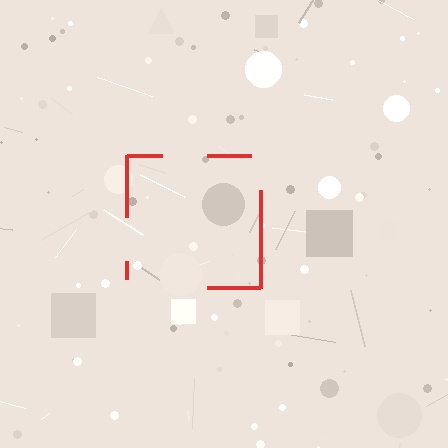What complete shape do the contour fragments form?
The contour fragments form a square.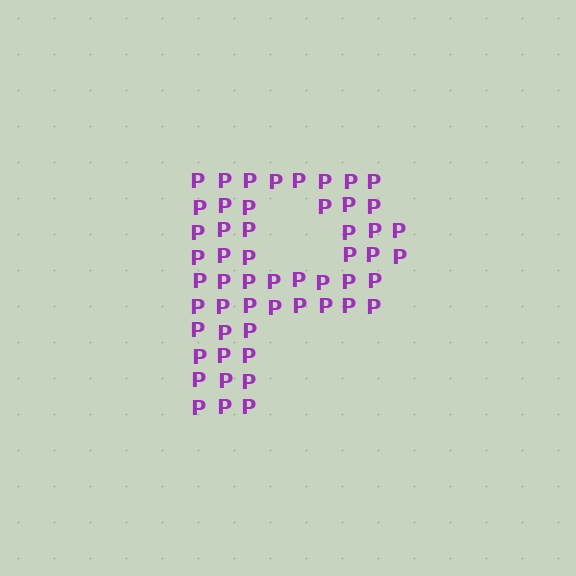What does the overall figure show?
The overall figure shows the letter P.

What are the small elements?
The small elements are letter P's.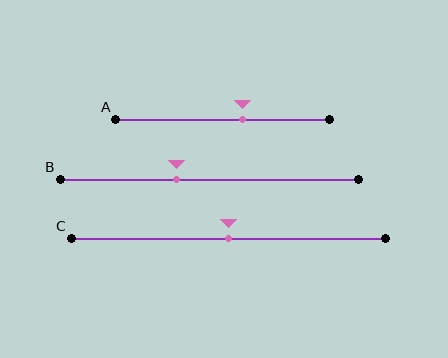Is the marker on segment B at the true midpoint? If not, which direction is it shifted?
No, the marker on segment B is shifted to the left by about 11% of the segment length.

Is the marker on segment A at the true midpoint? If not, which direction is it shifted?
No, the marker on segment A is shifted to the right by about 9% of the segment length.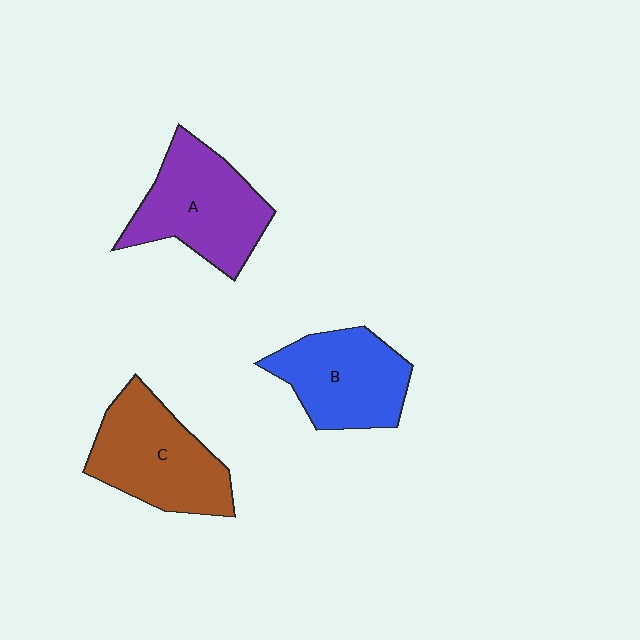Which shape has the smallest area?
Shape B (blue).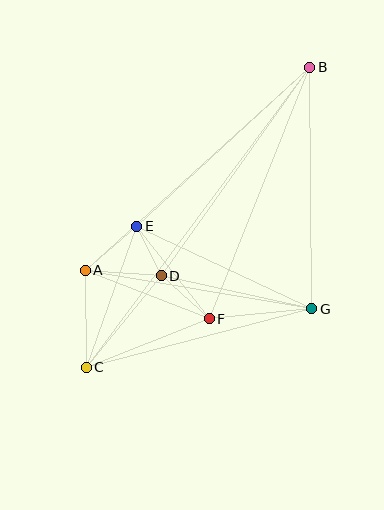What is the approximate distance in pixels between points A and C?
The distance between A and C is approximately 97 pixels.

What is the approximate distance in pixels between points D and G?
The distance between D and G is approximately 154 pixels.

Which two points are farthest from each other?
Points B and C are farthest from each other.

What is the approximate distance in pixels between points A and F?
The distance between A and F is approximately 133 pixels.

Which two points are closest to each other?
Points D and E are closest to each other.